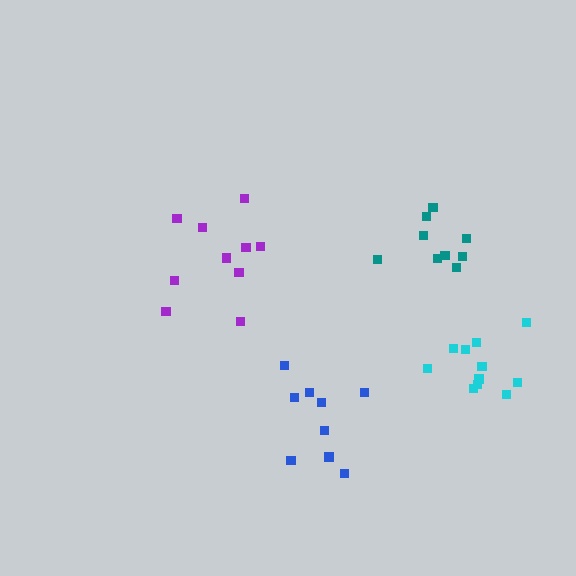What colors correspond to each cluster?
The clusters are colored: purple, teal, blue, cyan.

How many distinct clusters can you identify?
There are 4 distinct clusters.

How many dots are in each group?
Group 1: 10 dots, Group 2: 9 dots, Group 3: 9 dots, Group 4: 11 dots (39 total).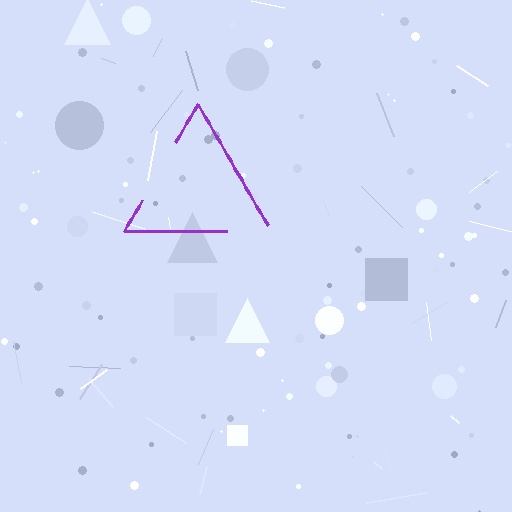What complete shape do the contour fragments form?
The contour fragments form a triangle.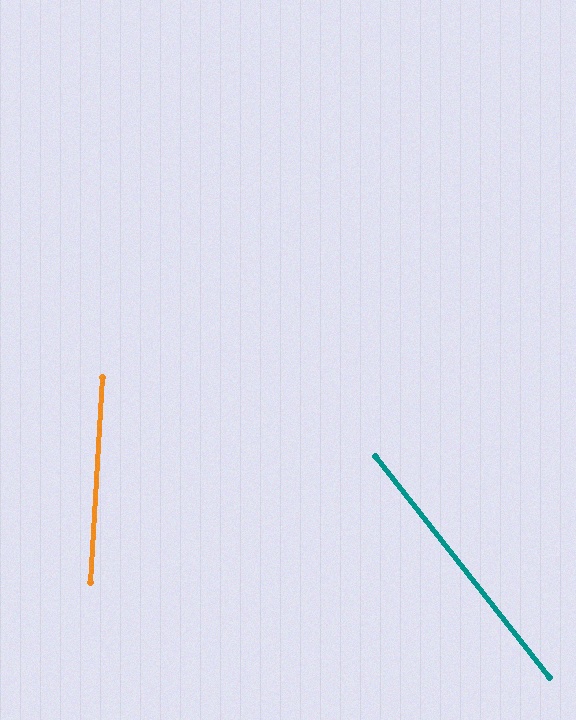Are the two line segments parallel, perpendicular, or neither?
Neither parallel nor perpendicular — they differ by about 42°.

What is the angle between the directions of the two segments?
Approximately 42 degrees.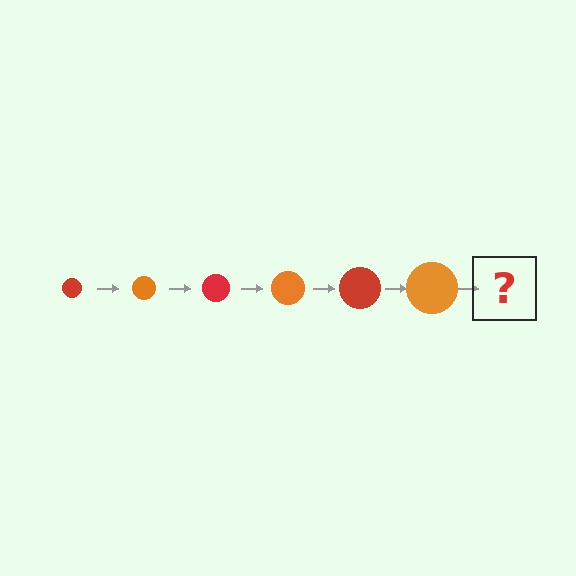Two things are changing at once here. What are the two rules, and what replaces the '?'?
The two rules are that the circle grows larger each step and the color cycles through red and orange. The '?' should be a red circle, larger than the previous one.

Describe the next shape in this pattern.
It should be a red circle, larger than the previous one.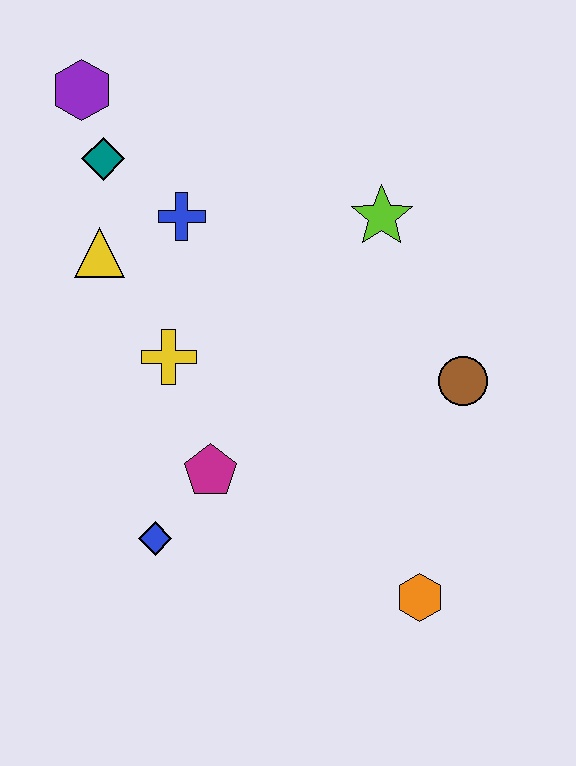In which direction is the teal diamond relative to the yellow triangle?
The teal diamond is above the yellow triangle.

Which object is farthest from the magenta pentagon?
The purple hexagon is farthest from the magenta pentagon.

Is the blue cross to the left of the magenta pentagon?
Yes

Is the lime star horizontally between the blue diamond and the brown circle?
Yes